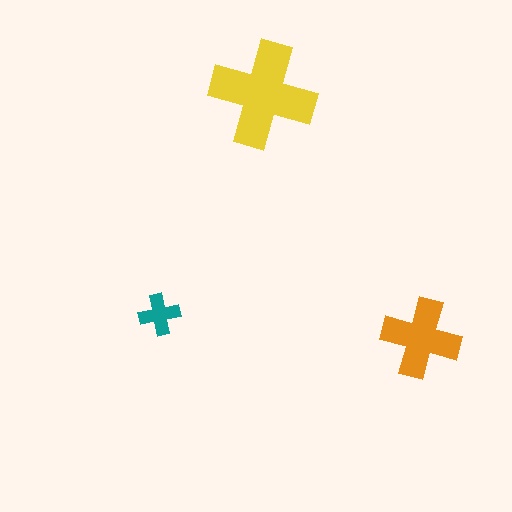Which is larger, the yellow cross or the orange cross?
The yellow one.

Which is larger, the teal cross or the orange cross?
The orange one.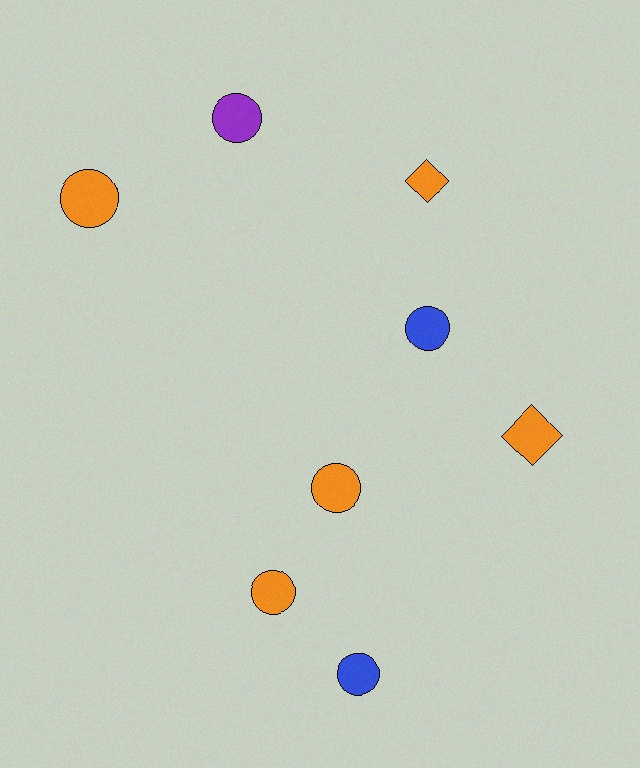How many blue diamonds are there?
There are no blue diamonds.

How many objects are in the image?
There are 8 objects.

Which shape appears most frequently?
Circle, with 6 objects.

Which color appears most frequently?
Orange, with 5 objects.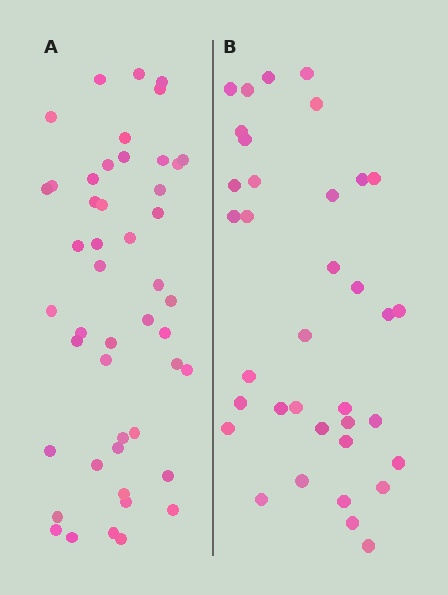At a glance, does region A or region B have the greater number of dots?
Region A (the left region) has more dots.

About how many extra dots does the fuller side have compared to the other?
Region A has roughly 12 or so more dots than region B.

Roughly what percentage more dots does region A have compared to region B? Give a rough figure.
About 30% more.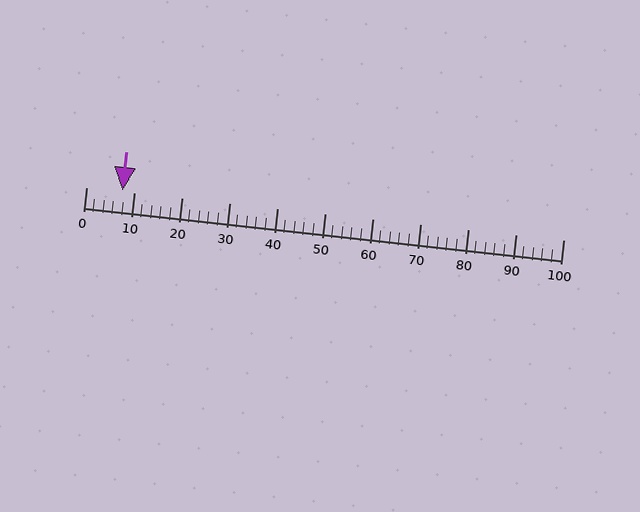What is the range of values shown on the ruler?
The ruler shows values from 0 to 100.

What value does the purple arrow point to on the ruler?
The purple arrow points to approximately 8.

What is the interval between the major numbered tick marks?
The major tick marks are spaced 10 units apart.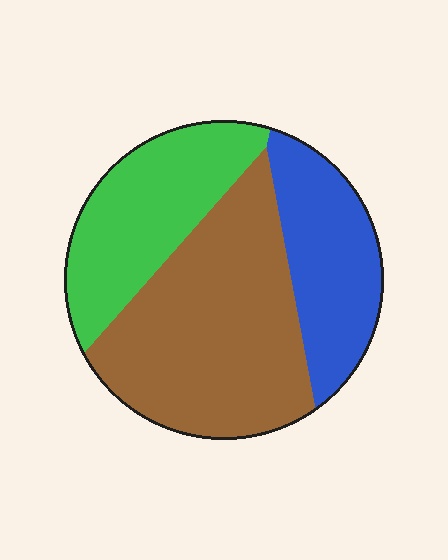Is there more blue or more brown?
Brown.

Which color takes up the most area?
Brown, at roughly 50%.